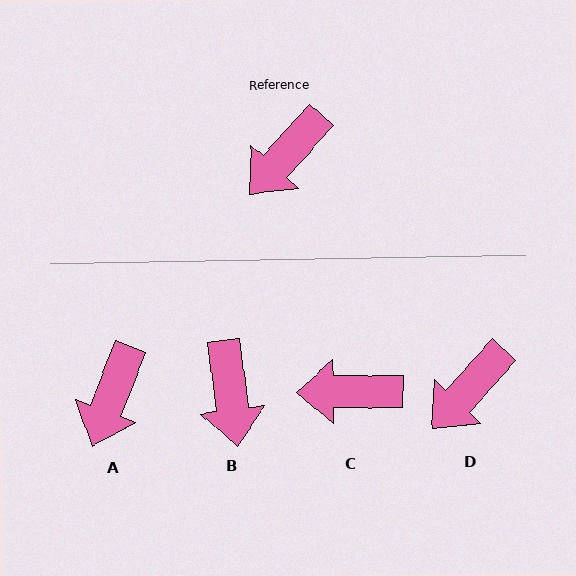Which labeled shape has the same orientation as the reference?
D.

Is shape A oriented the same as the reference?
No, it is off by about 21 degrees.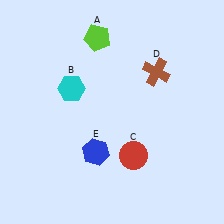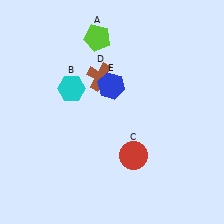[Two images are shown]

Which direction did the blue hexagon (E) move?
The blue hexagon (E) moved up.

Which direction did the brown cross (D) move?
The brown cross (D) moved left.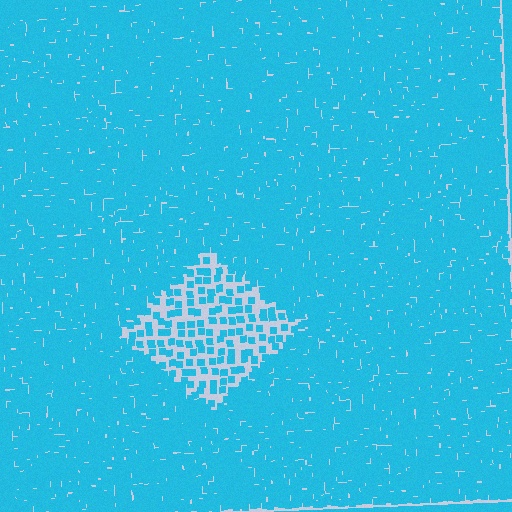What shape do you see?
I see a diamond.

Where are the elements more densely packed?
The elements are more densely packed outside the diamond boundary.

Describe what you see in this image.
The image contains small cyan elements arranged at two different densities. A diamond-shaped region is visible where the elements are less densely packed than the surrounding area.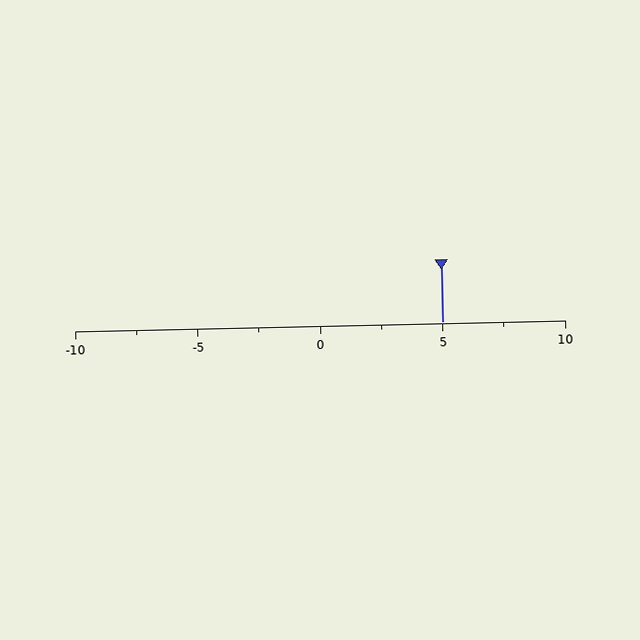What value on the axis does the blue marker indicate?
The marker indicates approximately 5.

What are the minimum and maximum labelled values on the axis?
The axis runs from -10 to 10.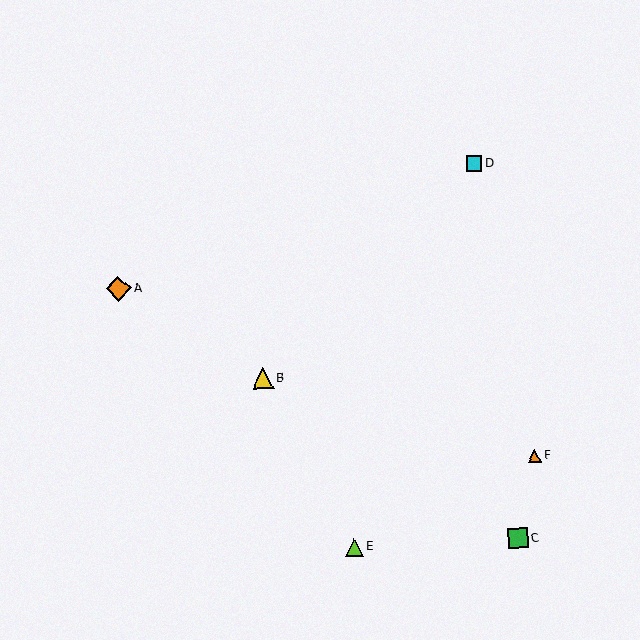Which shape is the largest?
The orange diamond (labeled A) is the largest.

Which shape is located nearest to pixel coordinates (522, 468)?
The orange triangle (labeled F) at (535, 456) is nearest to that location.